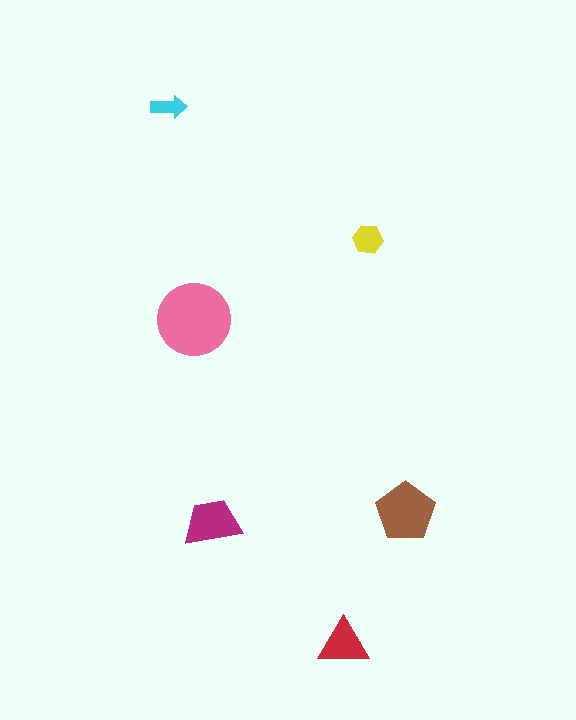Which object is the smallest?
The cyan arrow.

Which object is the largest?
The pink circle.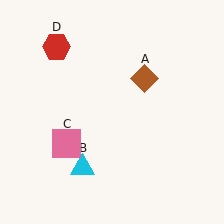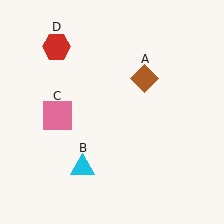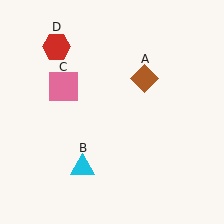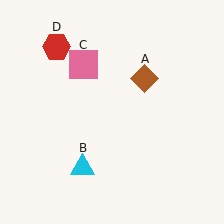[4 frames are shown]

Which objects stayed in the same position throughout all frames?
Brown diamond (object A) and cyan triangle (object B) and red hexagon (object D) remained stationary.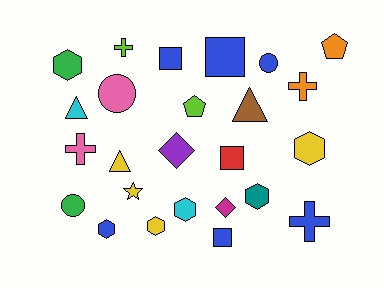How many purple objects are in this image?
There is 1 purple object.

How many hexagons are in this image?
There are 6 hexagons.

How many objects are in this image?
There are 25 objects.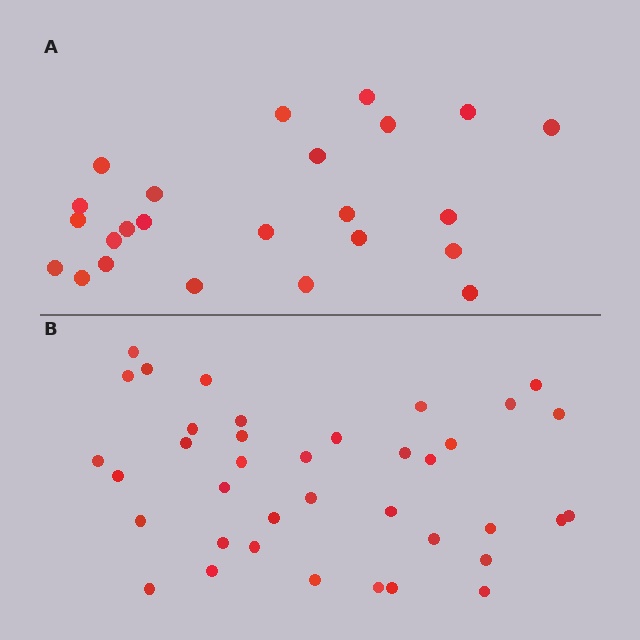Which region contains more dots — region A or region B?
Region B (the bottom region) has more dots.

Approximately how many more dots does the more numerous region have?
Region B has approximately 15 more dots than region A.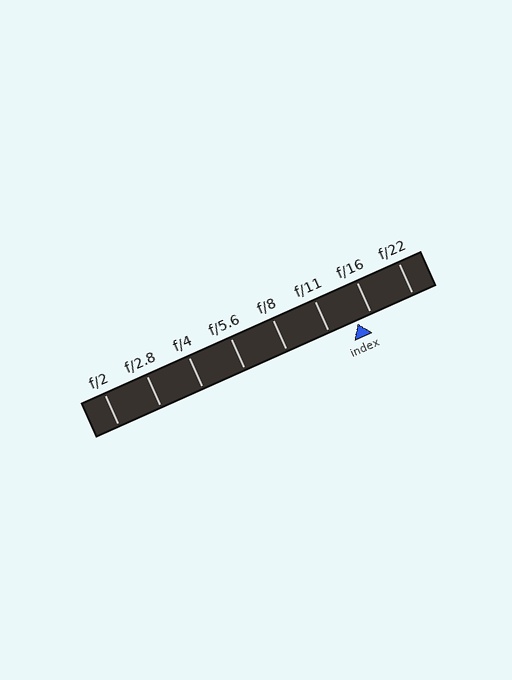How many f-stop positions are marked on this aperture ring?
There are 8 f-stop positions marked.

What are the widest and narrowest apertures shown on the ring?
The widest aperture shown is f/2 and the narrowest is f/22.